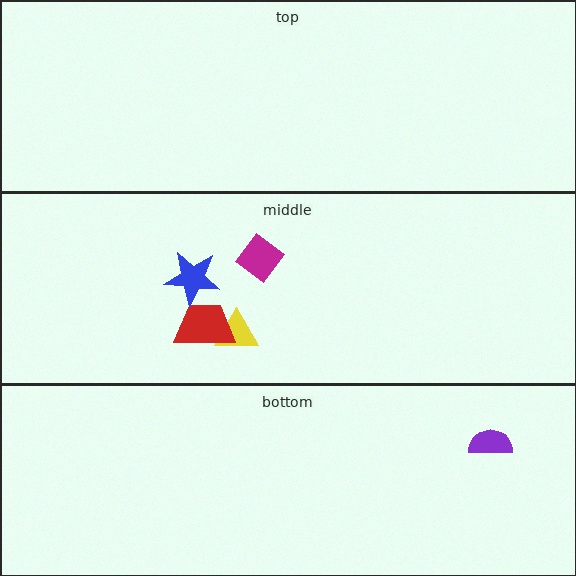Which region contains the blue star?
The middle region.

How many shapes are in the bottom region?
1.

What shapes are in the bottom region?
The purple semicircle.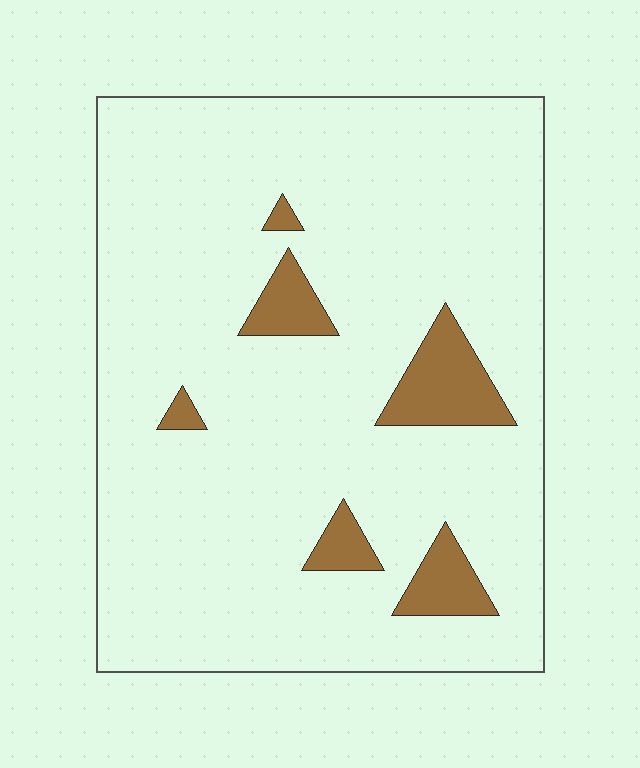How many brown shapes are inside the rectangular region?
6.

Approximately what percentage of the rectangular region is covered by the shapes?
Approximately 10%.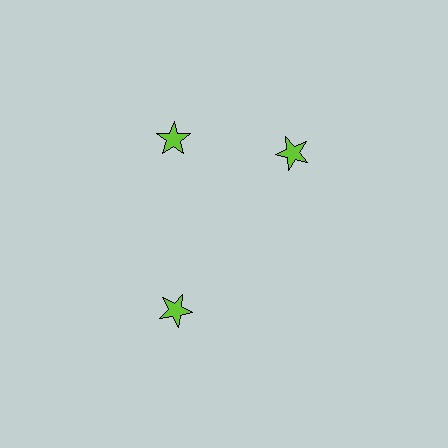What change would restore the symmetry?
The symmetry would be restored by rotating it back into even spacing with its neighbors so that all 3 stars sit at equal angles and equal distance from the center.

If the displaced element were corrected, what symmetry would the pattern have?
It would have 3-fold rotational symmetry — the pattern would map onto itself every 120 degrees.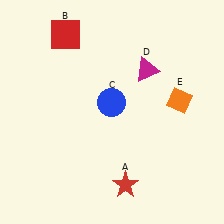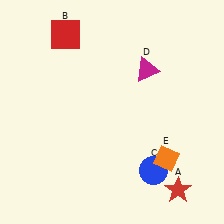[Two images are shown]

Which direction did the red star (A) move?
The red star (A) moved right.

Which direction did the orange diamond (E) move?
The orange diamond (E) moved down.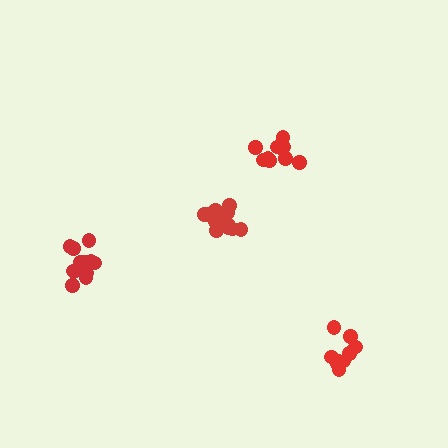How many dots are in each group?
Group 1: 13 dots, Group 2: 15 dots, Group 3: 10 dots, Group 4: 10 dots (48 total).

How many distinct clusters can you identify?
There are 4 distinct clusters.